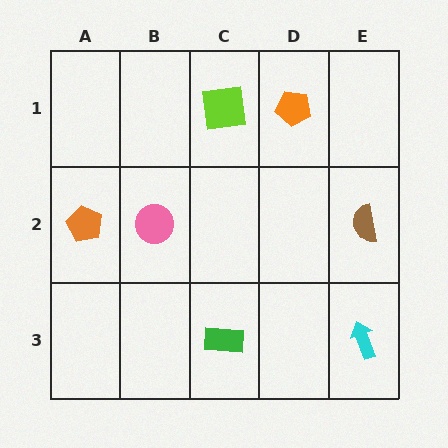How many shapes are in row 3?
2 shapes.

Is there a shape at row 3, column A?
No, that cell is empty.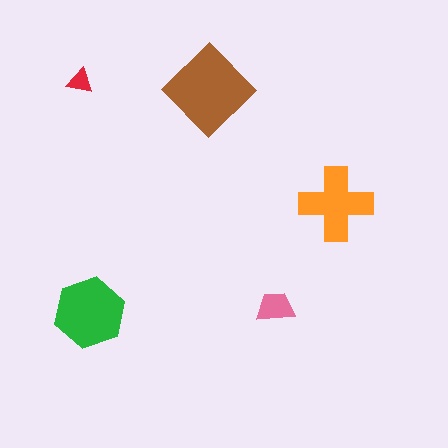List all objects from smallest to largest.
The red triangle, the pink trapezoid, the orange cross, the green hexagon, the brown diamond.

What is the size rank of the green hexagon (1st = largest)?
2nd.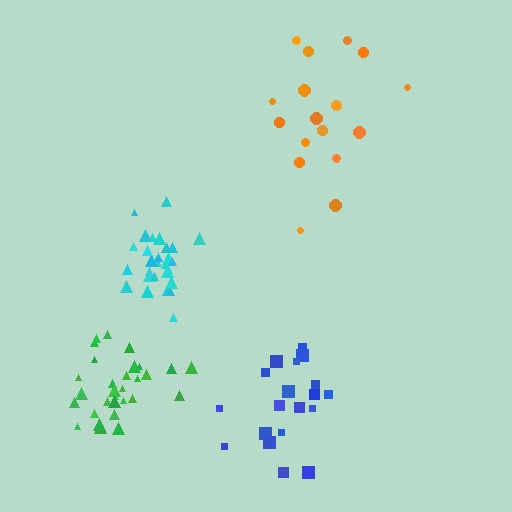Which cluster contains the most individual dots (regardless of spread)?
Green (31).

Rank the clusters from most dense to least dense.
green, cyan, blue, orange.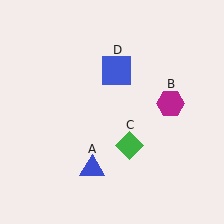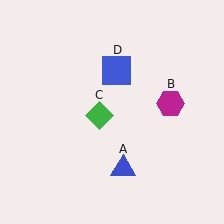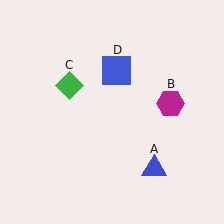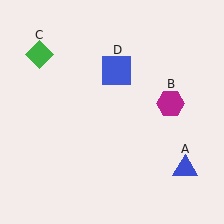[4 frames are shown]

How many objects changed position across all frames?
2 objects changed position: blue triangle (object A), green diamond (object C).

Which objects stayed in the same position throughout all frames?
Magenta hexagon (object B) and blue square (object D) remained stationary.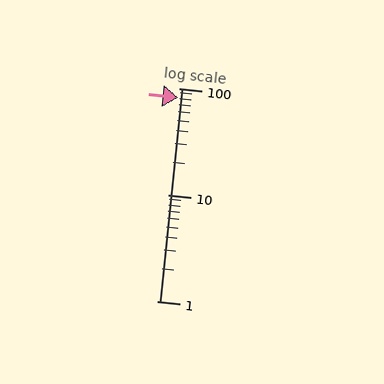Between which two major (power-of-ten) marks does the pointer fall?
The pointer is between 10 and 100.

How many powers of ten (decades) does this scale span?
The scale spans 2 decades, from 1 to 100.